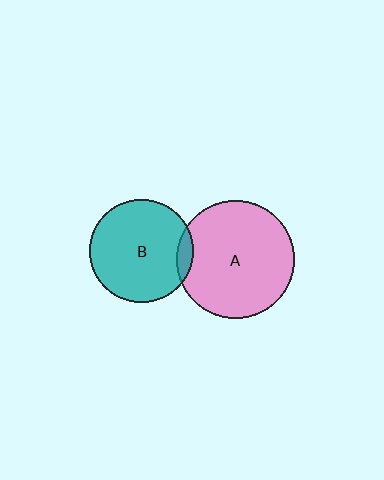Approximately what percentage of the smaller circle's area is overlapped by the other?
Approximately 10%.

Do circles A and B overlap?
Yes.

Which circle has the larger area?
Circle A (pink).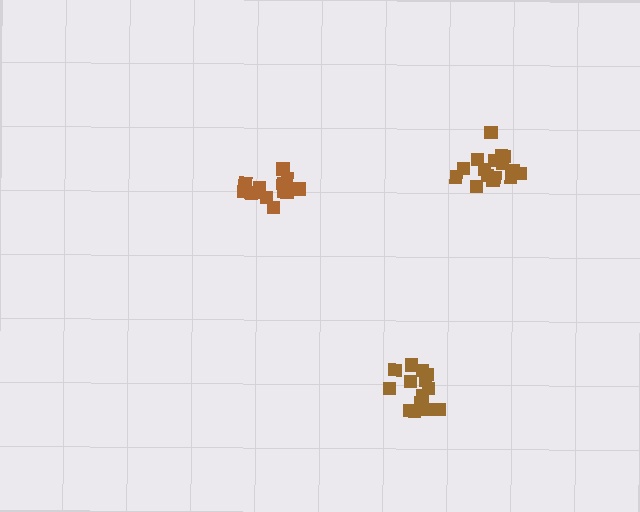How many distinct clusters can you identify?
There are 3 distinct clusters.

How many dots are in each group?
Group 1: 14 dots, Group 2: 13 dots, Group 3: 16 dots (43 total).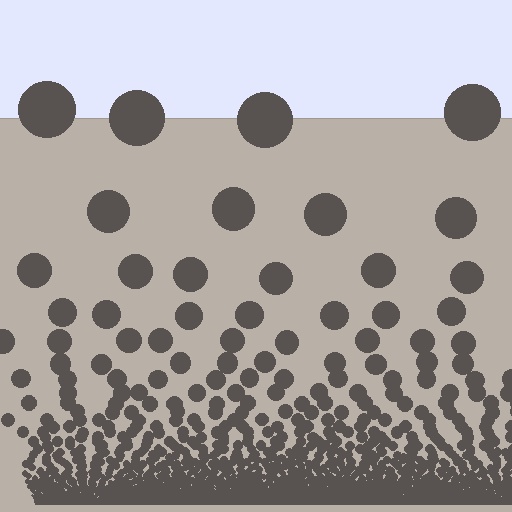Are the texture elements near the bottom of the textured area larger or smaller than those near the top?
Smaller. The gradient is inverted — elements near the bottom are smaller and denser.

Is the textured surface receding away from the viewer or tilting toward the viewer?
The surface appears to tilt toward the viewer. Texture elements get larger and sparser toward the top.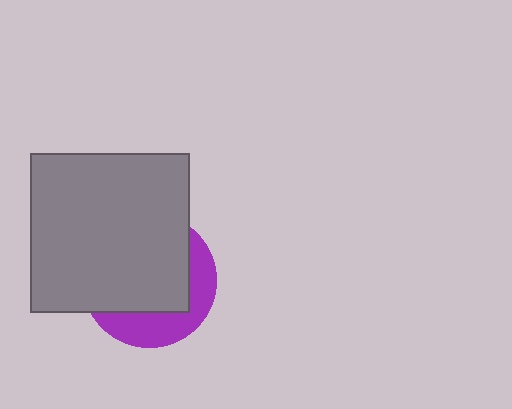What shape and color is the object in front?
The object in front is a gray square.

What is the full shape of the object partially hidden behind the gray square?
The partially hidden object is a purple circle.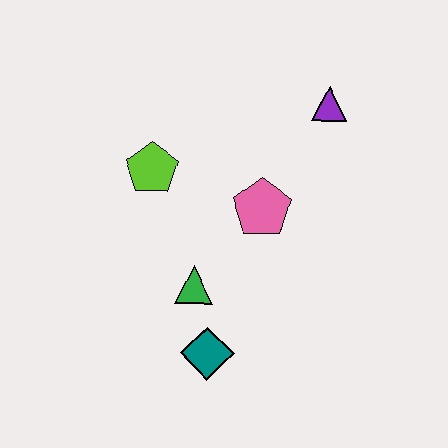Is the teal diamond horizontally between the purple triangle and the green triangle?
Yes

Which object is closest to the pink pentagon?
The green triangle is closest to the pink pentagon.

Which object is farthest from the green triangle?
The purple triangle is farthest from the green triangle.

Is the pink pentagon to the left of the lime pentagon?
No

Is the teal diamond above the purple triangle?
No